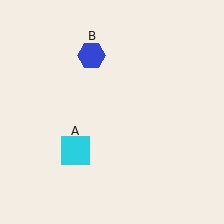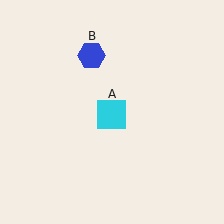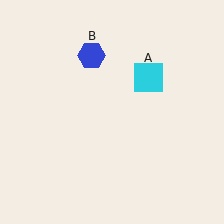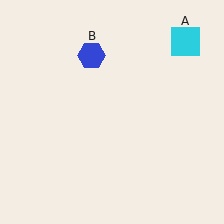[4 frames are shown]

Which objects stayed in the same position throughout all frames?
Blue hexagon (object B) remained stationary.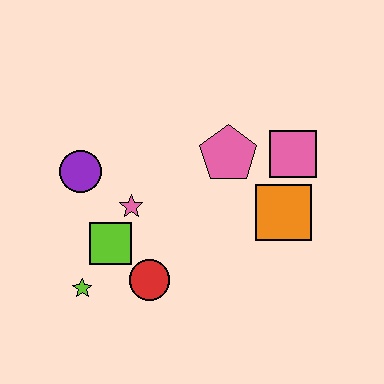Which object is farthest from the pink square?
The lime star is farthest from the pink square.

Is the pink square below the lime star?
No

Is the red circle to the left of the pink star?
No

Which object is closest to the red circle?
The lime square is closest to the red circle.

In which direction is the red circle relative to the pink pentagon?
The red circle is below the pink pentagon.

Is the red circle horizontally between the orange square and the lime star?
Yes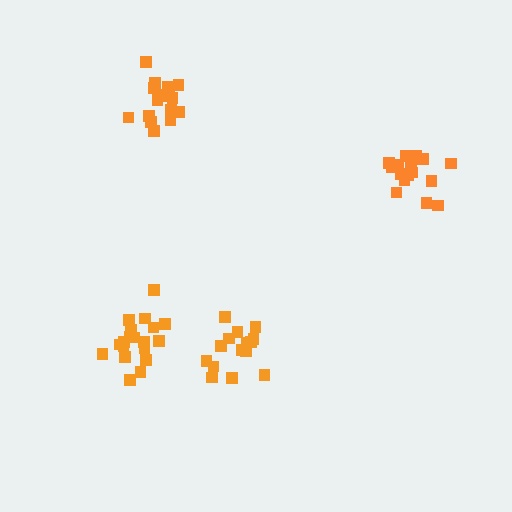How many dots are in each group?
Group 1: 16 dots, Group 2: 17 dots, Group 3: 15 dots, Group 4: 19 dots (67 total).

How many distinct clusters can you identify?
There are 4 distinct clusters.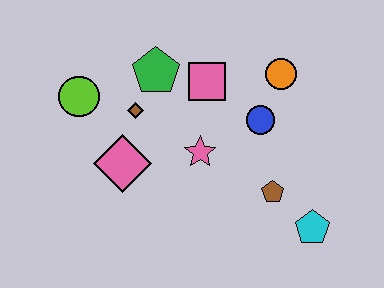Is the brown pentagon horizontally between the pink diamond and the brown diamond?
No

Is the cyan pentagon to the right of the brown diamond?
Yes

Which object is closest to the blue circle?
The orange circle is closest to the blue circle.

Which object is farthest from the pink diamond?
The cyan pentagon is farthest from the pink diamond.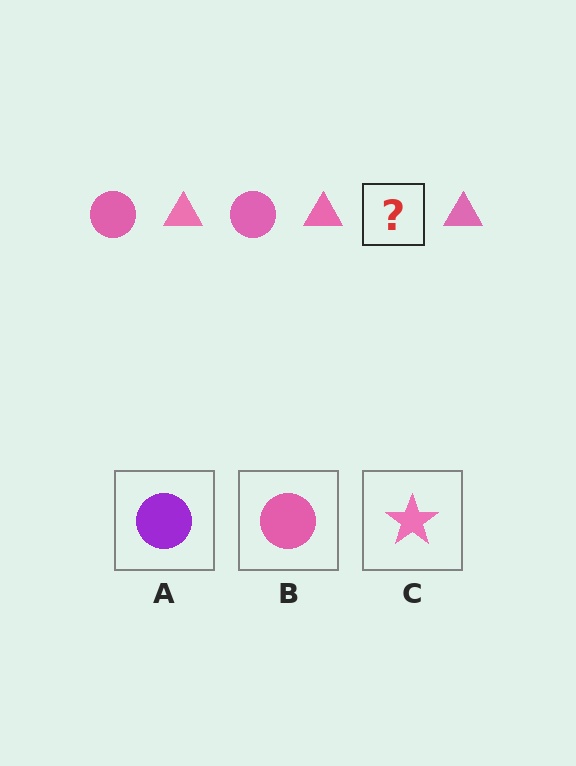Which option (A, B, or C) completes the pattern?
B.